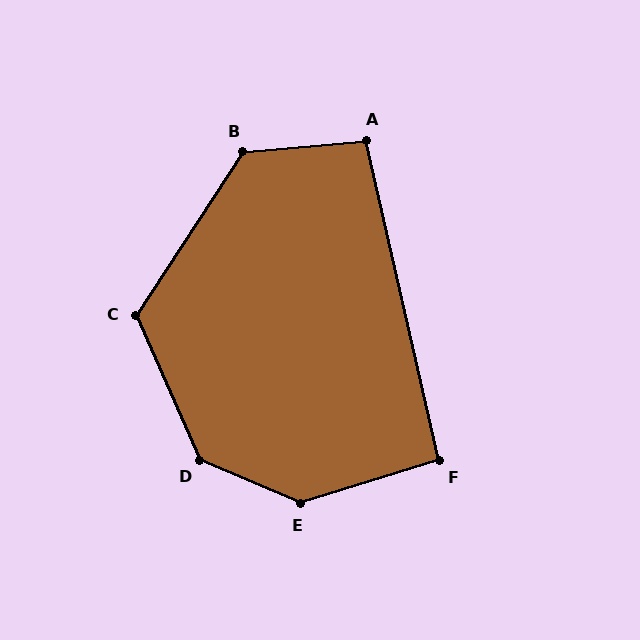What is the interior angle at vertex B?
Approximately 128 degrees (obtuse).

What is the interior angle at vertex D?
Approximately 137 degrees (obtuse).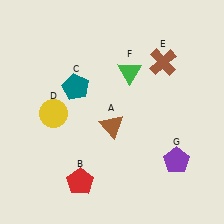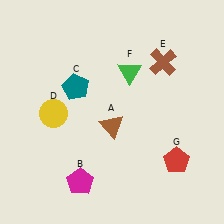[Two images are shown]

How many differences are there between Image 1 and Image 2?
There are 2 differences between the two images.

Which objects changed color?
B changed from red to magenta. G changed from purple to red.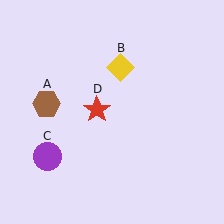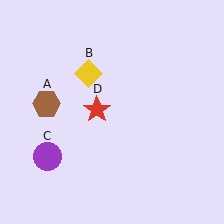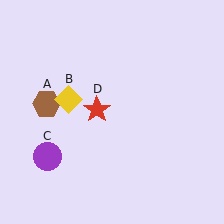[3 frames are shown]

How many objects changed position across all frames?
1 object changed position: yellow diamond (object B).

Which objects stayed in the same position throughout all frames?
Brown hexagon (object A) and purple circle (object C) and red star (object D) remained stationary.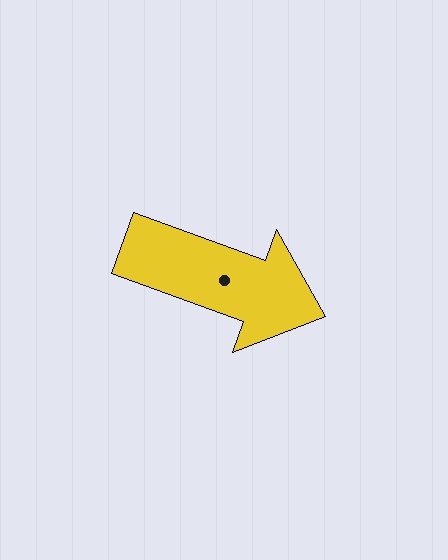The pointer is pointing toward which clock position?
Roughly 4 o'clock.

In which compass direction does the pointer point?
East.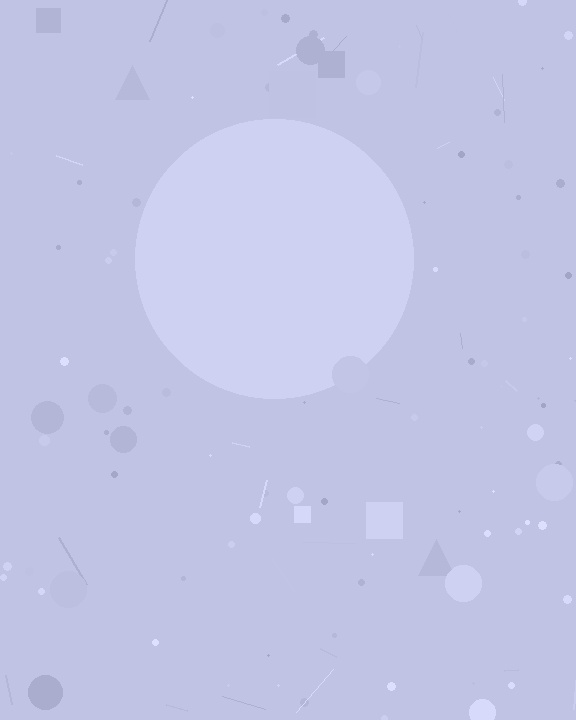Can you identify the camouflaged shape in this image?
The camouflaged shape is a circle.